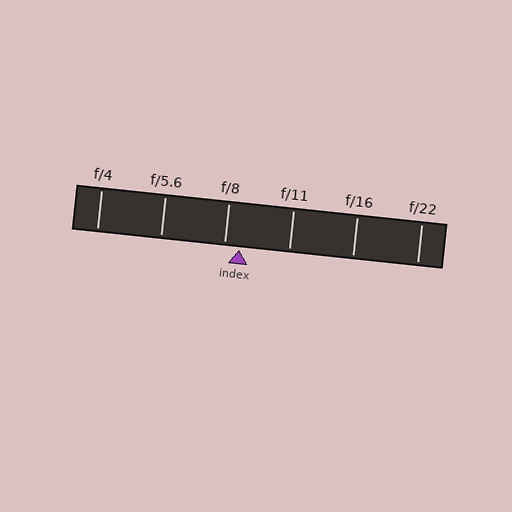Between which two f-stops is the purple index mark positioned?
The index mark is between f/8 and f/11.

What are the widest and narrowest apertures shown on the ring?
The widest aperture shown is f/4 and the narrowest is f/22.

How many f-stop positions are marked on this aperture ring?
There are 6 f-stop positions marked.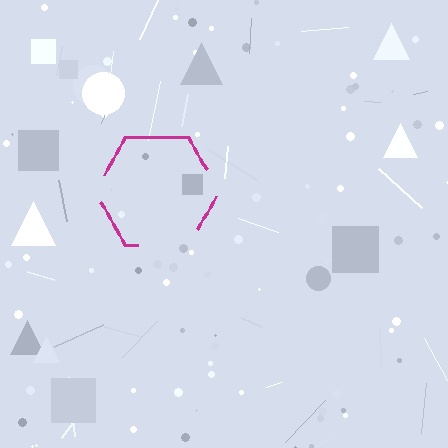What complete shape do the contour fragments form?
The contour fragments form a hexagon.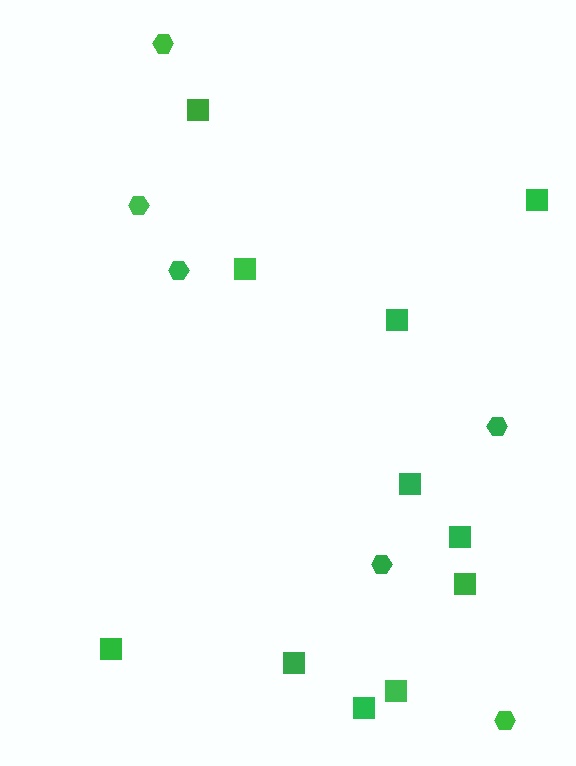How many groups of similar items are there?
There are 2 groups: one group of hexagons (6) and one group of squares (11).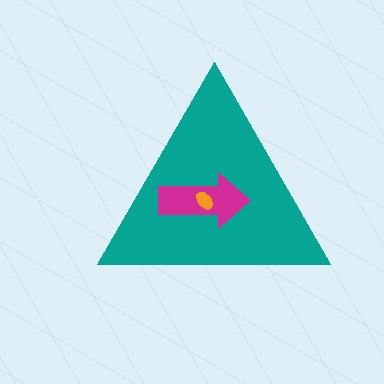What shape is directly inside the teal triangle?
The magenta arrow.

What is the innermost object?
The orange ellipse.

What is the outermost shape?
The teal triangle.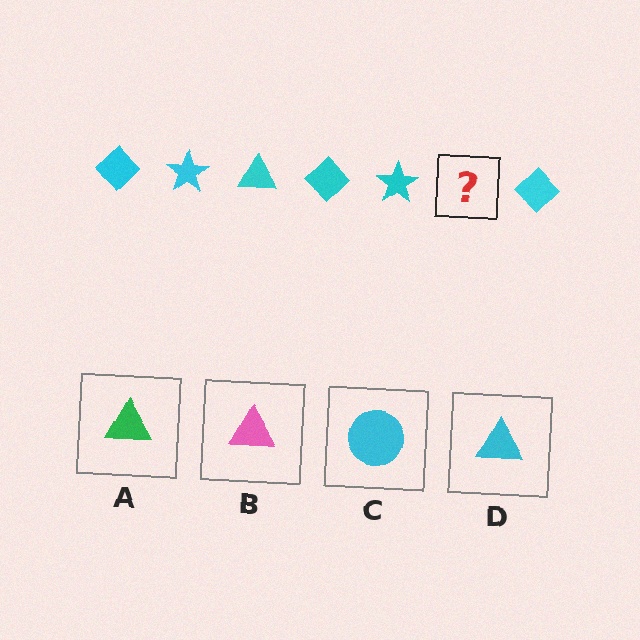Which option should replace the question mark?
Option D.